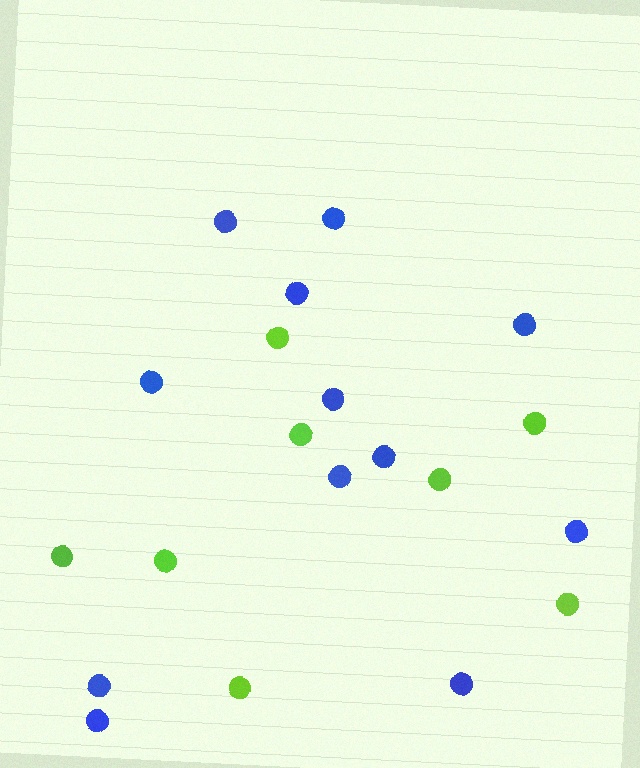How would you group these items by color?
There are 2 groups: one group of blue circles (12) and one group of lime circles (8).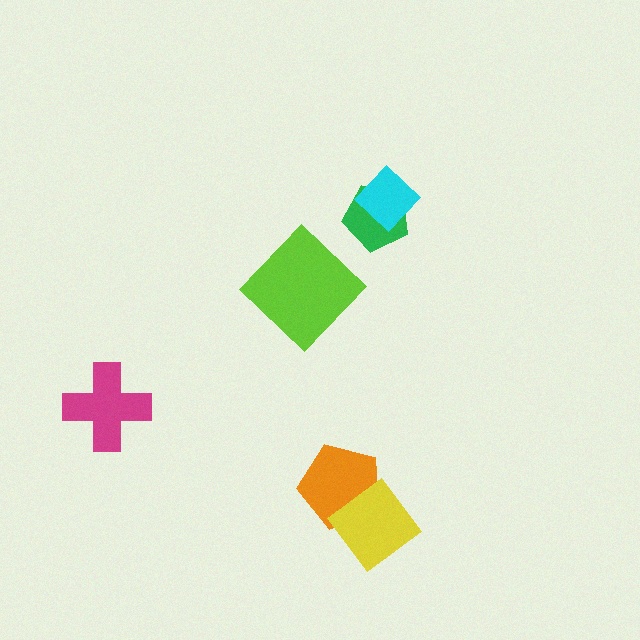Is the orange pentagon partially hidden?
Yes, it is partially covered by another shape.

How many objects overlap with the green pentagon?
1 object overlaps with the green pentagon.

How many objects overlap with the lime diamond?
0 objects overlap with the lime diamond.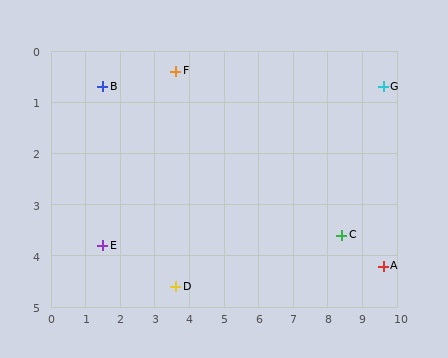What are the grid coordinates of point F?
Point F is at approximately (3.6, 0.4).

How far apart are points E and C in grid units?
Points E and C are about 6.9 grid units apart.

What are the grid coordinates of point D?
Point D is at approximately (3.6, 4.6).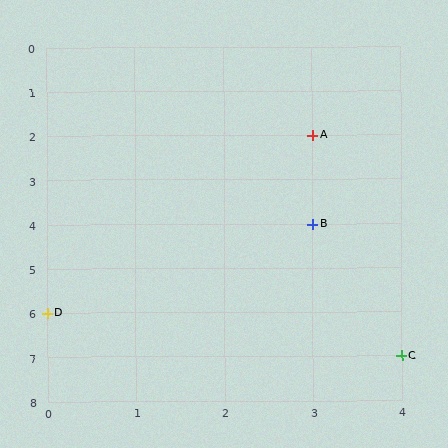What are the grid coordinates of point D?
Point D is at grid coordinates (0, 6).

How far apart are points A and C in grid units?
Points A and C are 1 column and 5 rows apart (about 5.1 grid units diagonally).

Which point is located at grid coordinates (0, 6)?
Point D is at (0, 6).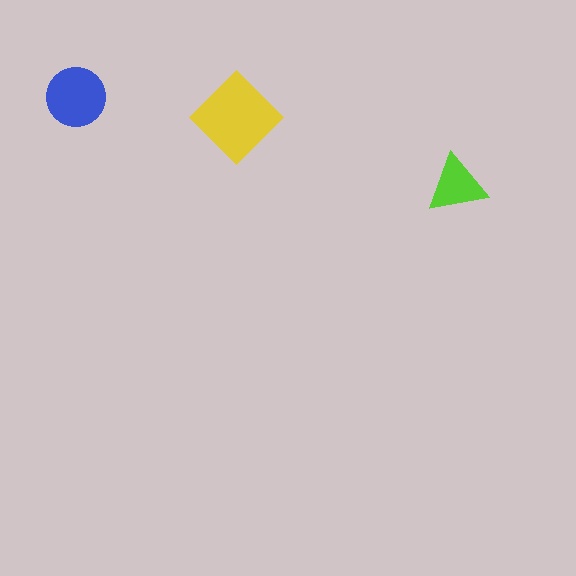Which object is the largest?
The yellow diamond.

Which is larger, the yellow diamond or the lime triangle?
The yellow diamond.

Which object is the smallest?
The lime triangle.